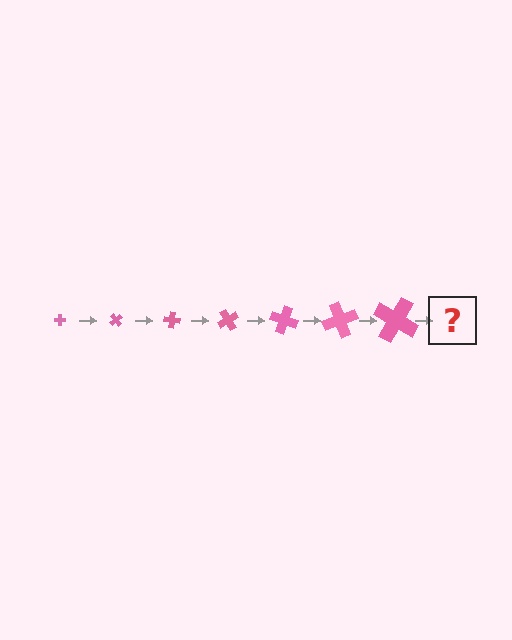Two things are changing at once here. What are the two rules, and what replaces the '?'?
The two rules are that the cross grows larger each step and it rotates 50 degrees each step. The '?' should be a cross, larger than the previous one and rotated 350 degrees from the start.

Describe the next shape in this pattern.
It should be a cross, larger than the previous one and rotated 350 degrees from the start.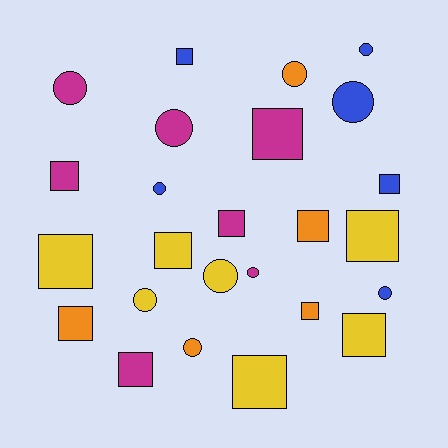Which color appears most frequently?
Magenta, with 7 objects.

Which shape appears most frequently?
Square, with 14 objects.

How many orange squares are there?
There are 3 orange squares.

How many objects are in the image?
There are 25 objects.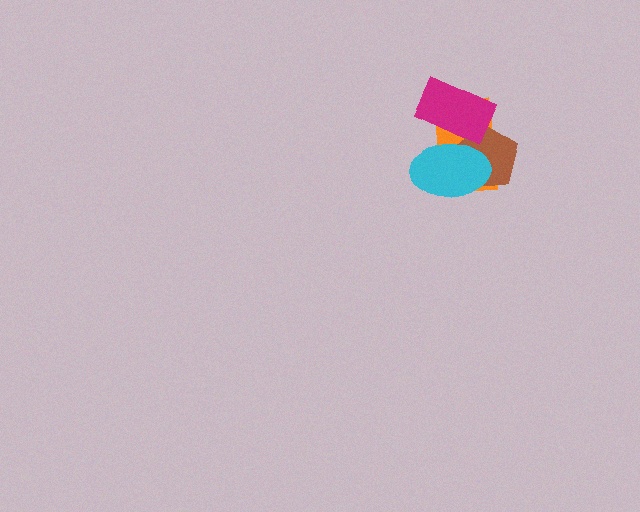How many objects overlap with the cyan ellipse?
3 objects overlap with the cyan ellipse.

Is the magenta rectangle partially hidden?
Yes, it is partially covered by another shape.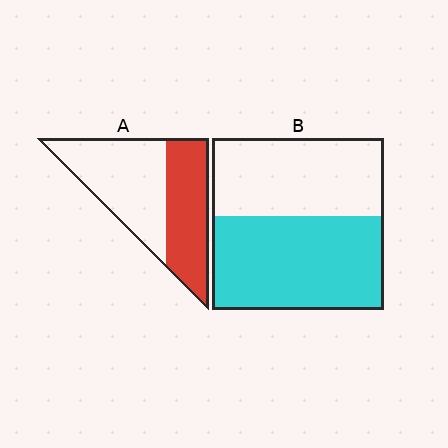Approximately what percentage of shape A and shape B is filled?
A is approximately 45% and B is approximately 55%.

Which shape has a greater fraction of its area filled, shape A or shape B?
Shape B.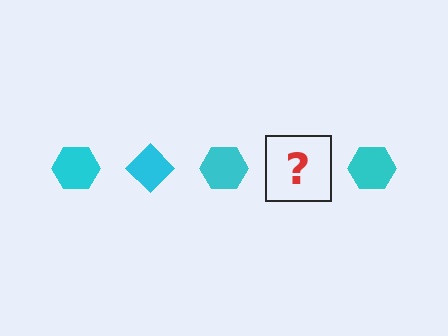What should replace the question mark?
The question mark should be replaced with a cyan diamond.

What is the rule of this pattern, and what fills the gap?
The rule is that the pattern cycles through hexagon, diamond shapes in cyan. The gap should be filled with a cyan diamond.